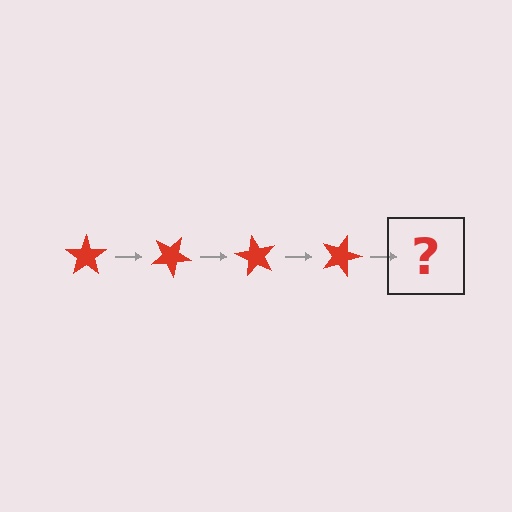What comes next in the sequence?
The next element should be a red star rotated 120 degrees.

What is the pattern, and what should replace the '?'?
The pattern is that the star rotates 30 degrees each step. The '?' should be a red star rotated 120 degrees.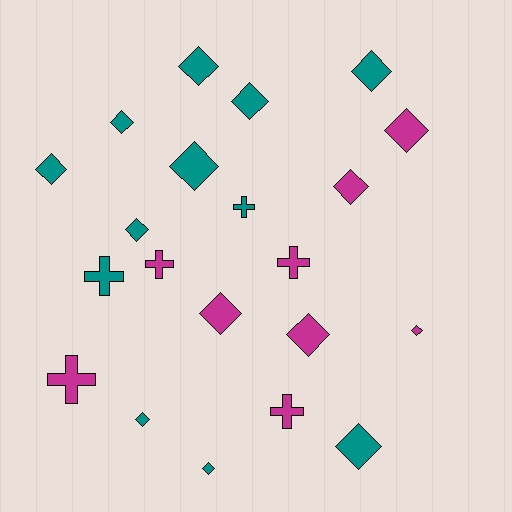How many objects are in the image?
There are 21 objects.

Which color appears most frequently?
Teal, with 12 objects.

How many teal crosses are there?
There are 2 teal crosses.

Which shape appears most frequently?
Diamond, with 15 objects.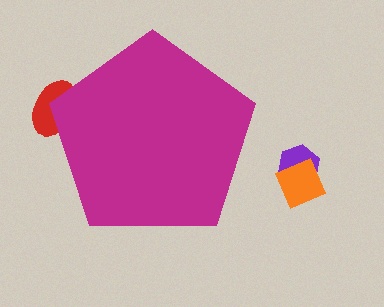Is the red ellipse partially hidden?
Yes, the red ellipse is partially hidden behind the magenta pentagon.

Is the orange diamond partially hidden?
No, the orange diamond is fully visible.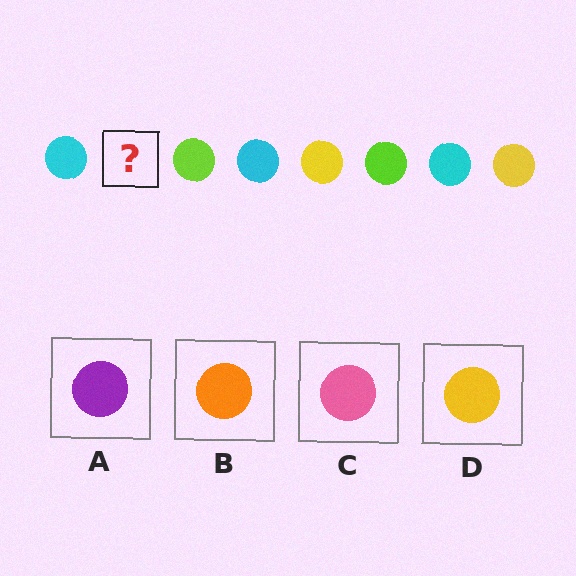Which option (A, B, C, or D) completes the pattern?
D.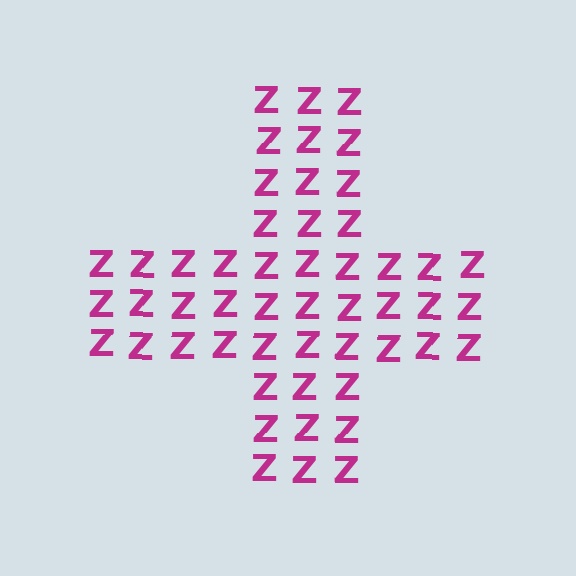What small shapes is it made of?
It is made of small letter Z's.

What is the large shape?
The large shape is a cross.